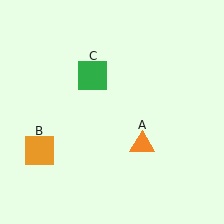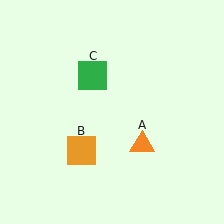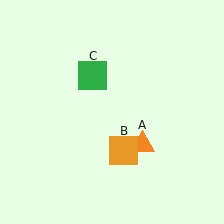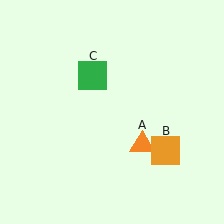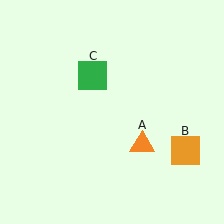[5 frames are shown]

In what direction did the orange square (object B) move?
The orange square (object B) moved right.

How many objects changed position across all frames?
1 object changed position: orange square (object B).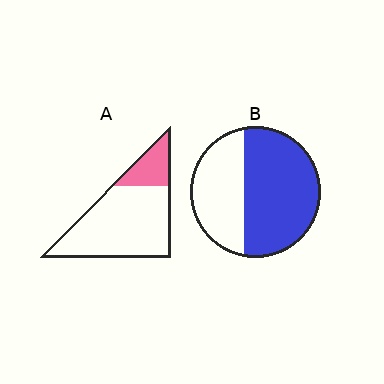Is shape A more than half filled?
No.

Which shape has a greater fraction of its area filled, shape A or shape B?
Shape B.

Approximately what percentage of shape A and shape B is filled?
A is approximately 20% and B is approximately 60%.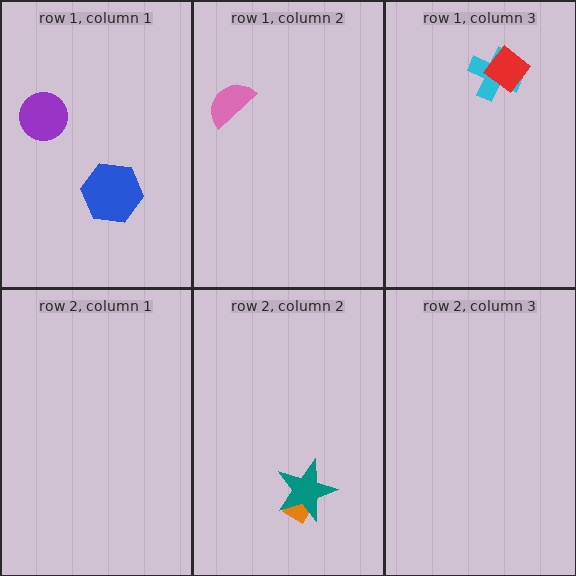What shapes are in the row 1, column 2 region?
The pink semicircle.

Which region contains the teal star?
The row 2, column 2 region.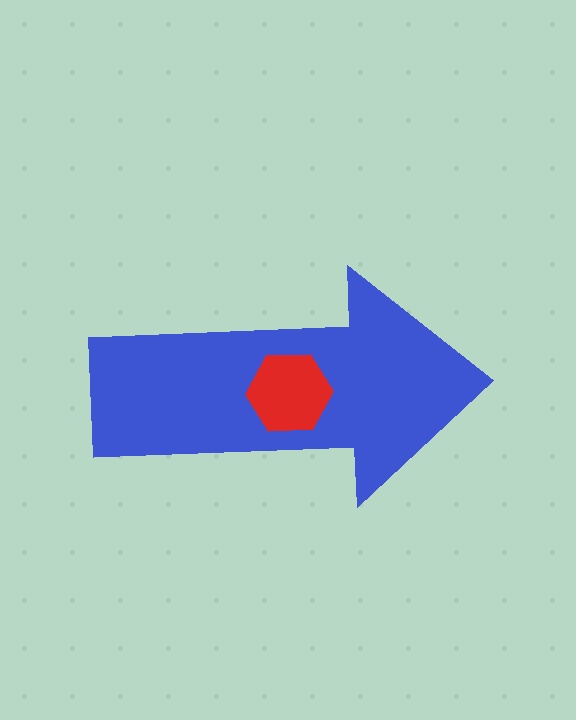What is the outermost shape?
The blue arrow.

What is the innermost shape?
The red hexagon.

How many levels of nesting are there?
2.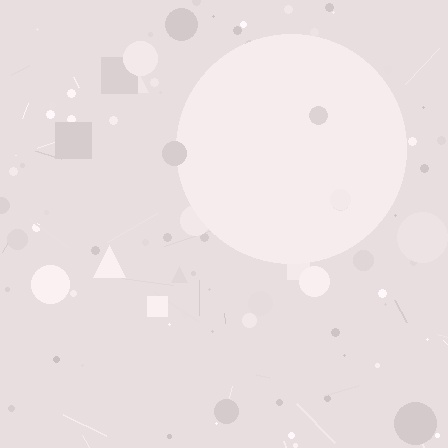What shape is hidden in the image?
A circle is hidden in the image.